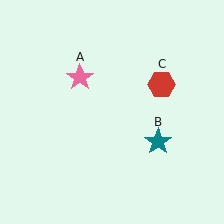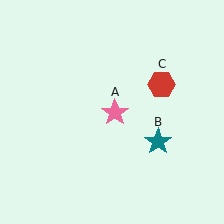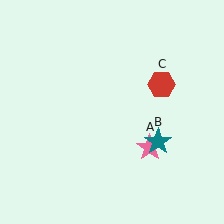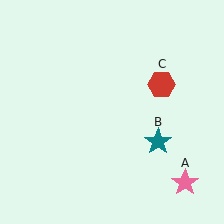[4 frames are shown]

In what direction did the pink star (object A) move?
The pink star (object A) moved down and to the right.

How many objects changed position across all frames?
1 object changed position: pink star (object A).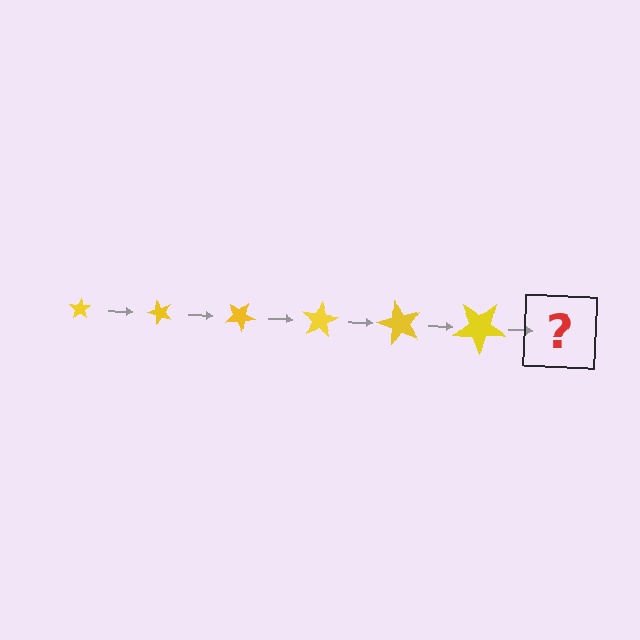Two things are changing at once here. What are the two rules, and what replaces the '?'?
The two rules are that the star grows larger each step and it rotates 50 degrees each step. The '?' should be a star, larger than the previous one and rotated 300 degrees from the start.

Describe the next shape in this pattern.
It should be a star, larger than the previous one and rotated 300 degrees from the start.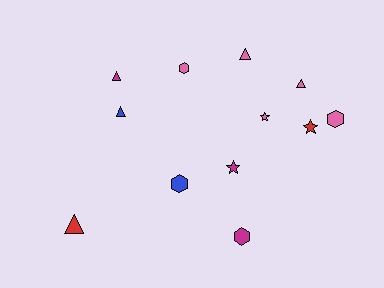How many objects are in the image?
There are 12 objects.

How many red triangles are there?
There is 1 red triangle.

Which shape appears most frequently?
Triangle, with 5 objects.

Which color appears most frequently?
Pink, with 5 objects.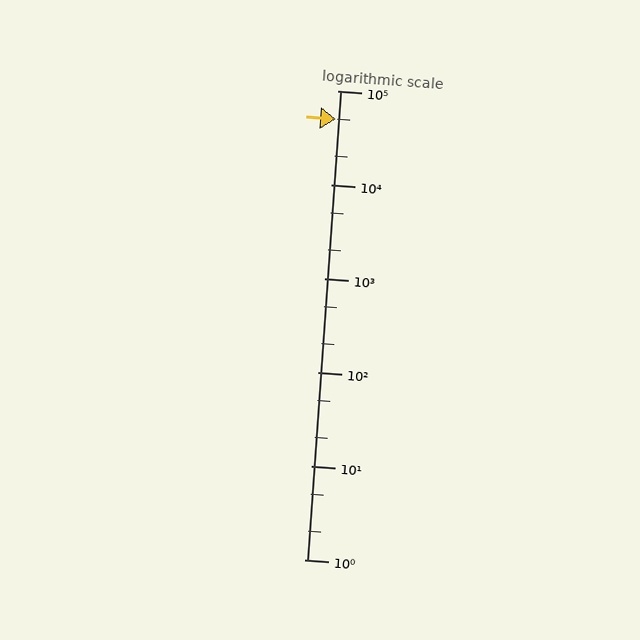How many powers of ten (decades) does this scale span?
The scale spans 5 decades, from 1 to 100000.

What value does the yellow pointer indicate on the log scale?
The pointer indicates approximately 50000.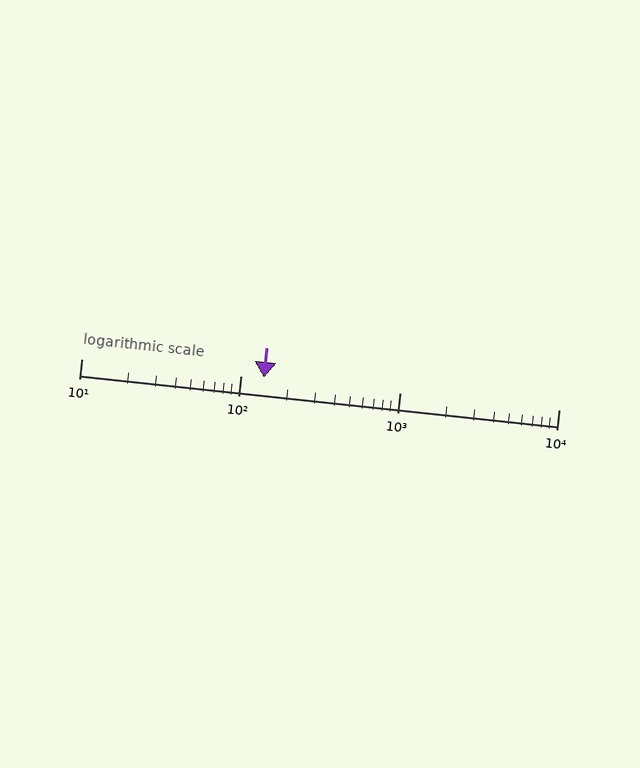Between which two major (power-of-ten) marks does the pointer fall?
The pointer is between 100 and 1000.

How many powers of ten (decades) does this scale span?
The scale spans 3 decades, from 10 to 10000.